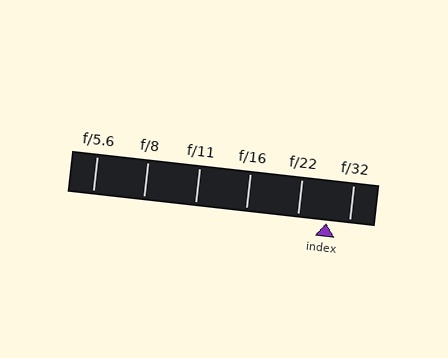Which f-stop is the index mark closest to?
The index mark is closest to f/32.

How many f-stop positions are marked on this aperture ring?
There are 6 f-stop positions marked.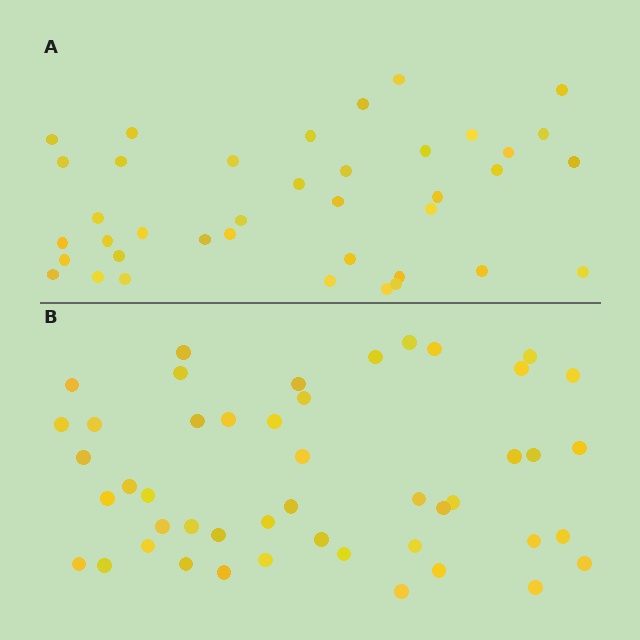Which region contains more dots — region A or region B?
Region B (the bottom region) has more dots.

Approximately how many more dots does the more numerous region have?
Region B has roughly 8 or so more dots than region A.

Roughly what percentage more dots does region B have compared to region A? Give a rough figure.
About 20% more.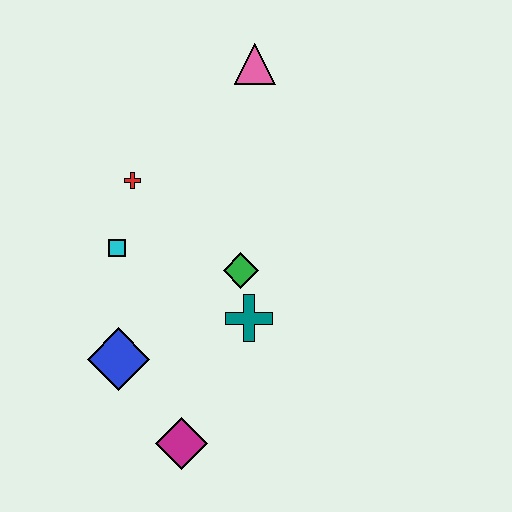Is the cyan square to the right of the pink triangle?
No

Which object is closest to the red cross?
The cyan square is closest to the red cross.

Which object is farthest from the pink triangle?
The magenta diamond is farthest from the pink triangle.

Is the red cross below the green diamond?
No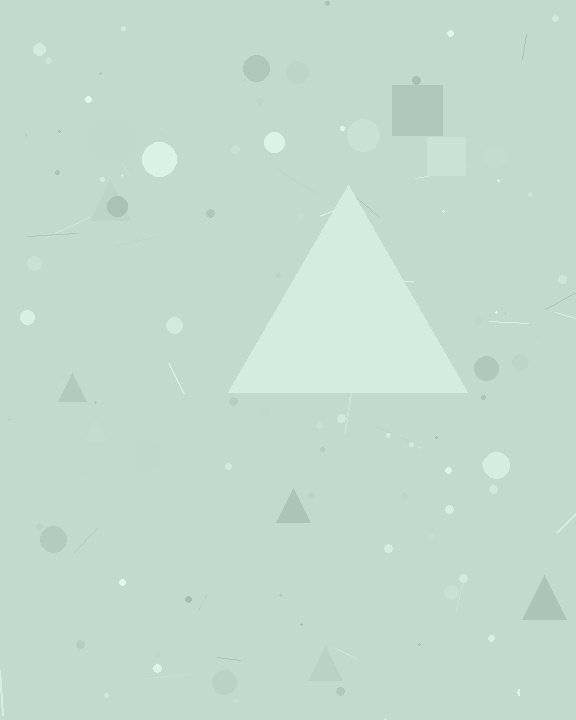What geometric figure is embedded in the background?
A triangle is embedded in the background.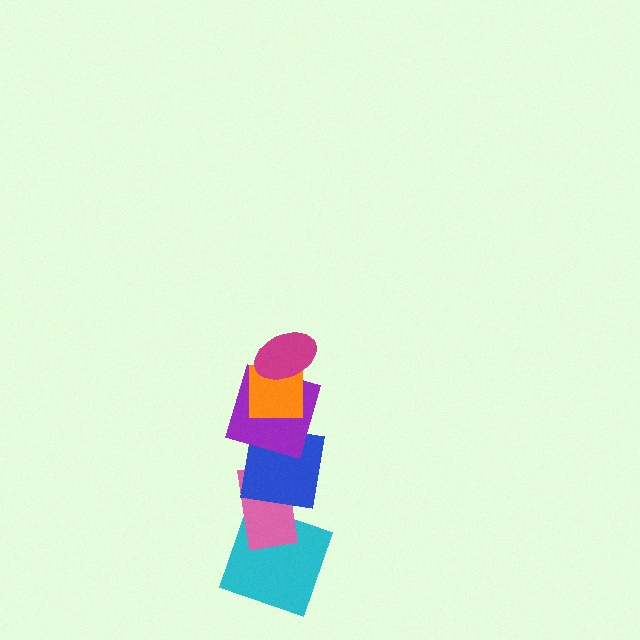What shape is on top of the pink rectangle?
The blue square is on top of the pink rectangle.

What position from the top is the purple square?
The purple square is 3rd from the top.